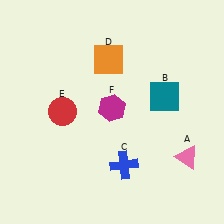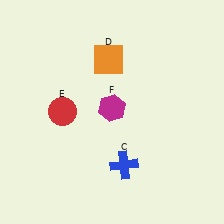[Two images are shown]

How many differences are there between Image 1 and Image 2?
There are 2 differences between the two images.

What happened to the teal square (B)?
The teal square (B) was removed in Image 2. It was in the top-right area of Image 1.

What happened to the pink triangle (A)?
The pink triangle (A) was removed in Image 2. It was in the bottom-right area of Image 1.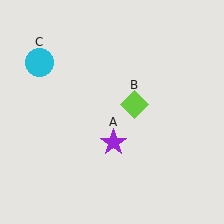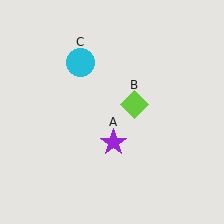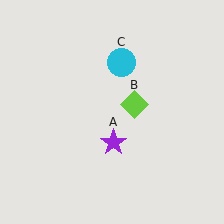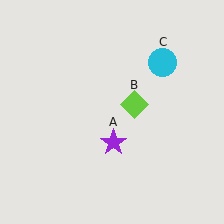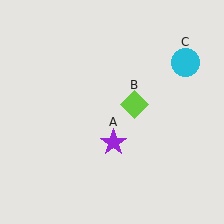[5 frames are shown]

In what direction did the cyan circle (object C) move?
The cyan circle (object C) moved right.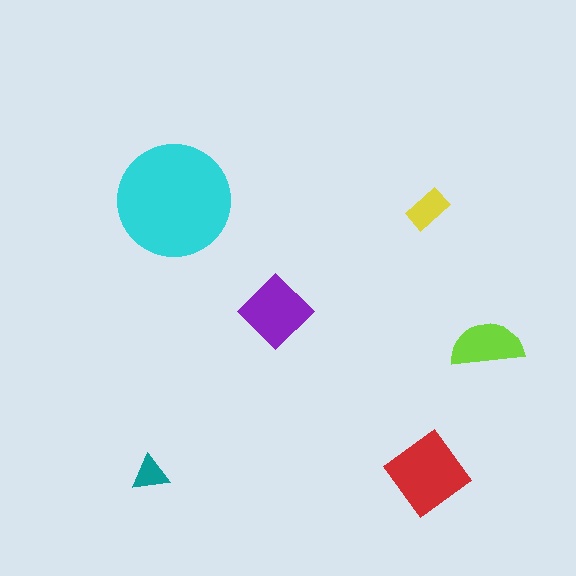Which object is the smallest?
The teal triangle.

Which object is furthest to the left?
The teal triangle is leftmost.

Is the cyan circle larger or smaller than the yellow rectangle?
Larger.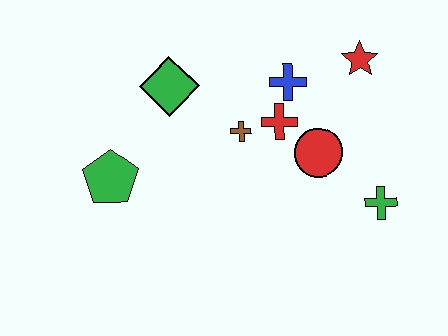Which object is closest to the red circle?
The red cross is closest to the red circle.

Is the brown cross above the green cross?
Yes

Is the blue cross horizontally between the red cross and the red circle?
Yes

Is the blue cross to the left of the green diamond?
No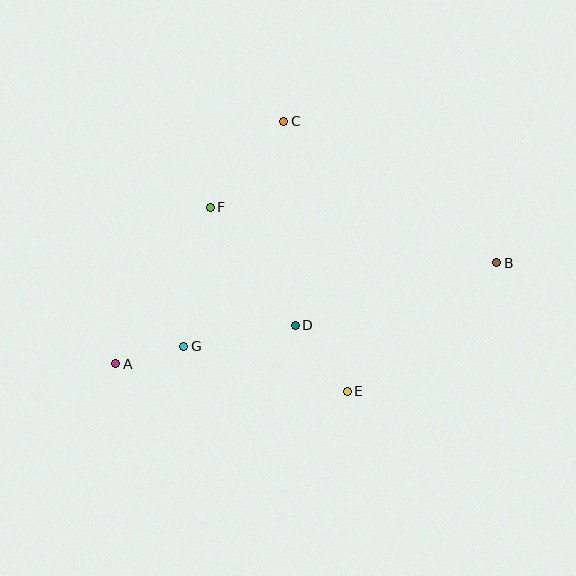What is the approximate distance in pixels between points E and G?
The distance between E and G is approximately 170 pixels.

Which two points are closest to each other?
Points A and G are closest to each other.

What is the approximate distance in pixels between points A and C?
The distance between A and C is approximately 295 pixels.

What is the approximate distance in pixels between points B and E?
The distance between B and E is approximately 197 pixels.